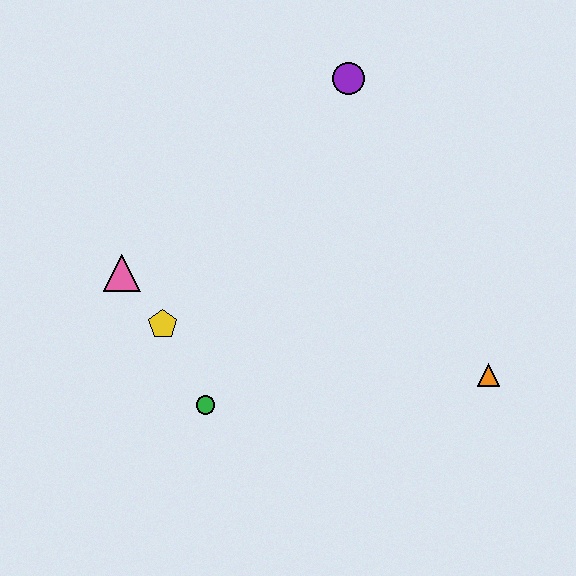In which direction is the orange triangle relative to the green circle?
The orange triangle is to the right of the green circle.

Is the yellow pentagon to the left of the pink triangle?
No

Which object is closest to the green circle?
The yellow pentagon is closest to the green circle.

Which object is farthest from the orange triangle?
The pink triangle is farthest from the orange triangle.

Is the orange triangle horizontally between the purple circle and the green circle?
No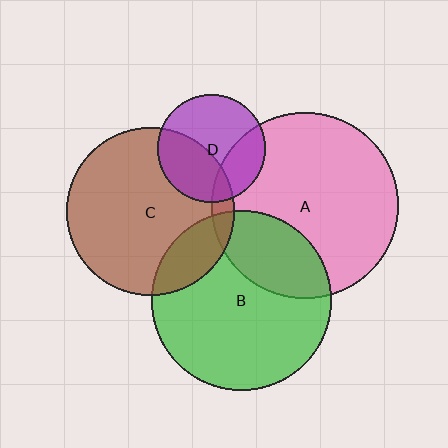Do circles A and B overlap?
Yes.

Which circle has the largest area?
Circle A (pink).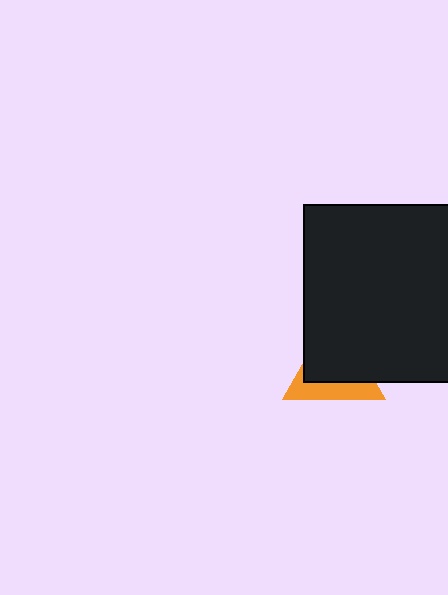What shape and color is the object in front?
The object in front is a black rectangle.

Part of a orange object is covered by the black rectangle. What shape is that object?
It is a triangle.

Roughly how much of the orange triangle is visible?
A small part of it is visible (roughly 35%).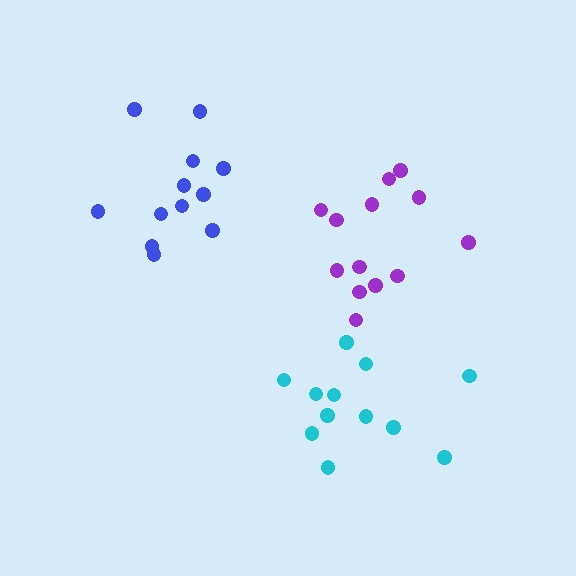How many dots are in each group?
Group 1: 12 dots, Group 2: 12 dots, Group 3: 13 dots (37 total).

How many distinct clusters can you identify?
There are 3 distinct clusters.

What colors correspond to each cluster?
The clusters are colored: blue, cyan, purple.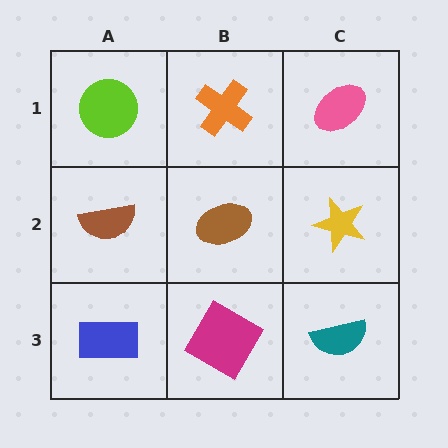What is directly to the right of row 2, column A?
A brown ellipse.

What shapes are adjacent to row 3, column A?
A brown semicircle (row 2, column A), a magenta square (row 3, column B).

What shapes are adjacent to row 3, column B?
A brown ellipse (row 2, column B), a blue rectangle (row 3, column A), a teal semicircle (row 3, column C).